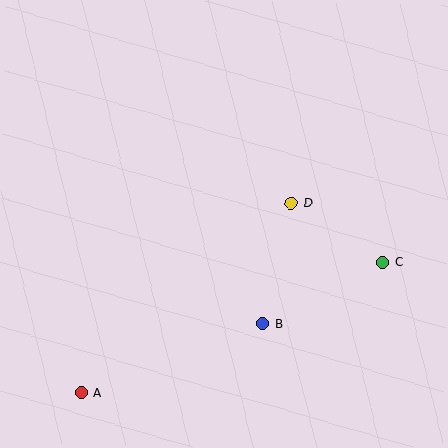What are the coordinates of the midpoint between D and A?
The midpoint between D and A is at (186, 298).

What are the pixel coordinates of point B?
Point B is at (262, 323).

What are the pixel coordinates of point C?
Point C is at (383, 262).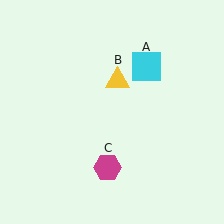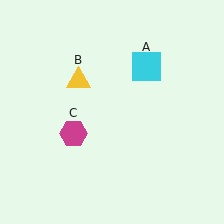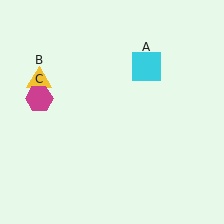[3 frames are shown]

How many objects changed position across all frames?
2 objects changed position: yellow triangle (object B), magenta hexagon (object C).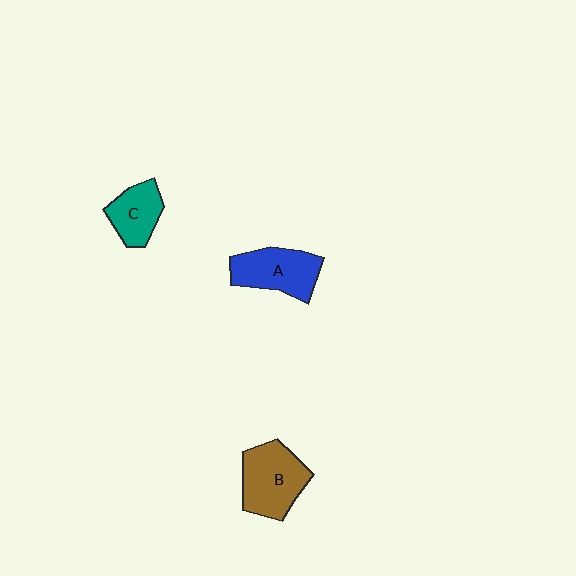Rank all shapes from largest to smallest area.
From largest to smallest: B (brown), A (blue), C (teal).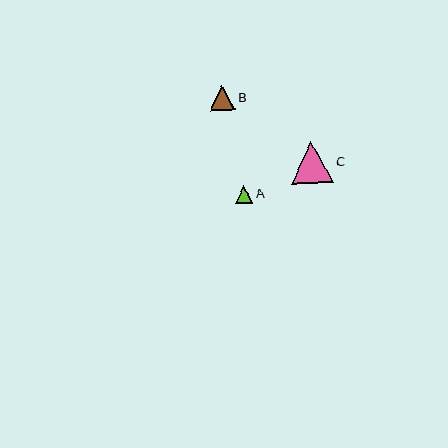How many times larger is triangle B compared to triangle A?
Triangle B is approximately 1.4 times the size of triangle A.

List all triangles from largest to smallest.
From largest to smallest: C, B, A.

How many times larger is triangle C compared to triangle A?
Triangle C is approximately 2.4 times the size of triangle A.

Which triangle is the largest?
Triangle C is the largest with a size of approximately 42 pixels.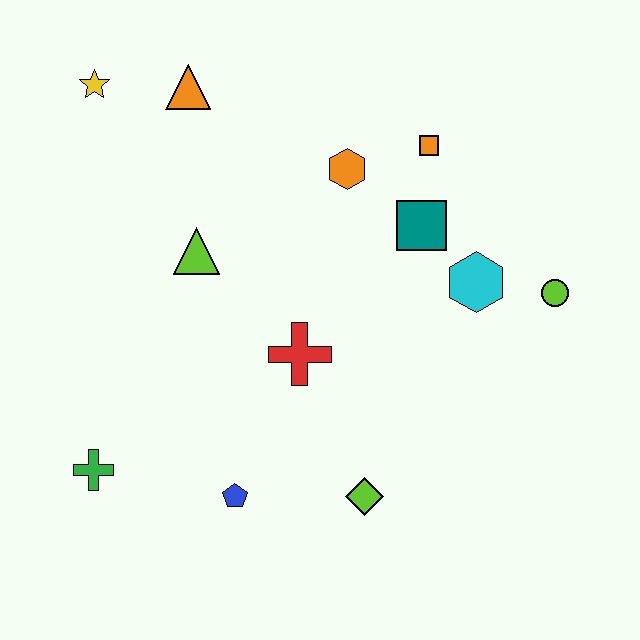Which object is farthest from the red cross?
The yellow star is farthest from the red cross.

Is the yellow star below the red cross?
No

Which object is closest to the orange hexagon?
The orange square is closest to the orange hexagon.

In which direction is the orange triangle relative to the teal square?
The orange triangle is to the left of the teal square.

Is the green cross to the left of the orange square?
Yes